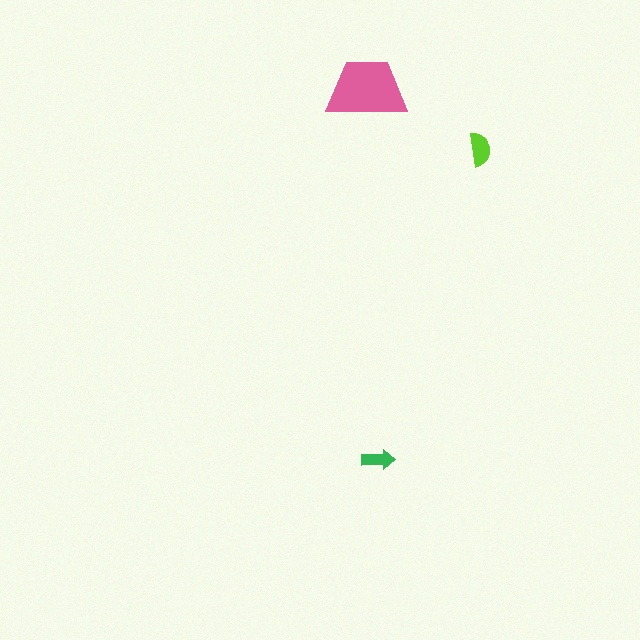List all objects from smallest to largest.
The green arrow, the lime semicircle, the pink trapezoid.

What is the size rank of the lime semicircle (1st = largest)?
2nd.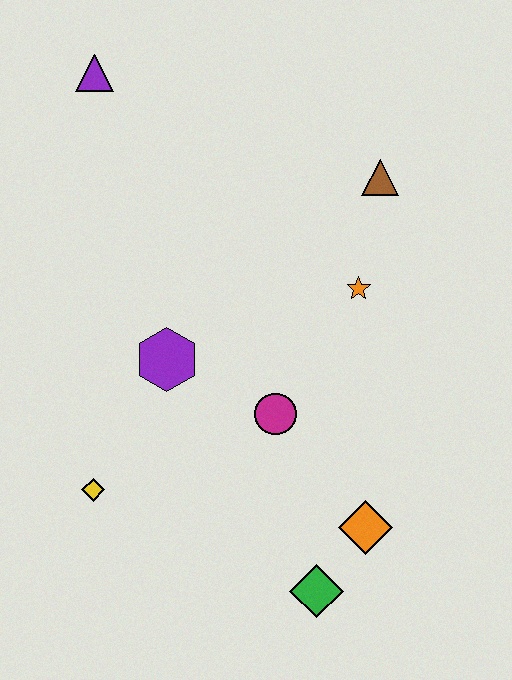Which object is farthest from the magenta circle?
The purple triangle is farthest from the magenta circle.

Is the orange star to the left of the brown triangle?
Yes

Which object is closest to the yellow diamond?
The purple hexagon is closest to the yellow diamond.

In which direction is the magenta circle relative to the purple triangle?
The magenta circle is below the purple triangle.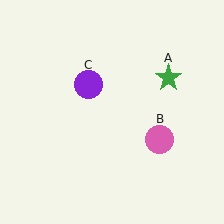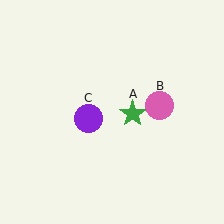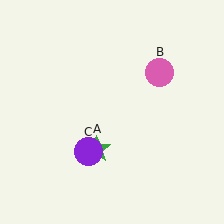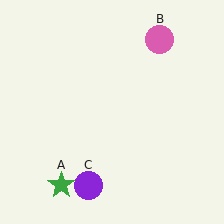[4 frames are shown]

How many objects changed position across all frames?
3 objects changed position: green star (object A), pink circle (object B), purple circle (object C).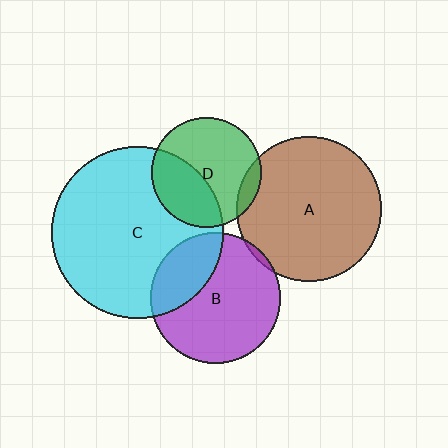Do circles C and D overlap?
Yes.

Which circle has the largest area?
Circle C (cyan).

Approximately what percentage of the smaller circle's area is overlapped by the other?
Approximately 40%.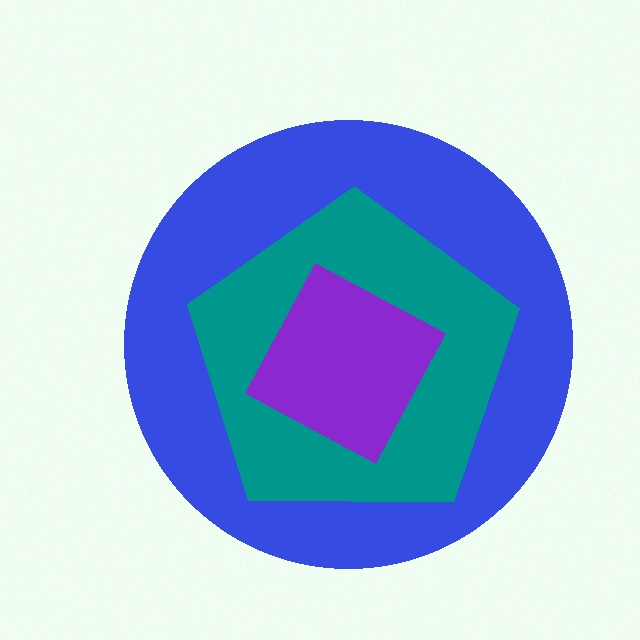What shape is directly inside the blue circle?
The teal pentagon.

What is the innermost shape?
The purple diamond.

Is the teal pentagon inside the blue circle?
Yes.